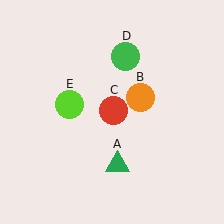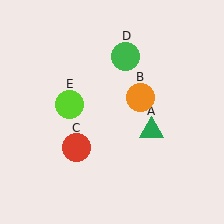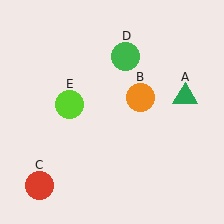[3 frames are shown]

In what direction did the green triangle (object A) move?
The green triangle (object A) moved up and to the right.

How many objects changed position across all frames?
2 objects changed position: green triangle (object A), red circle (object C).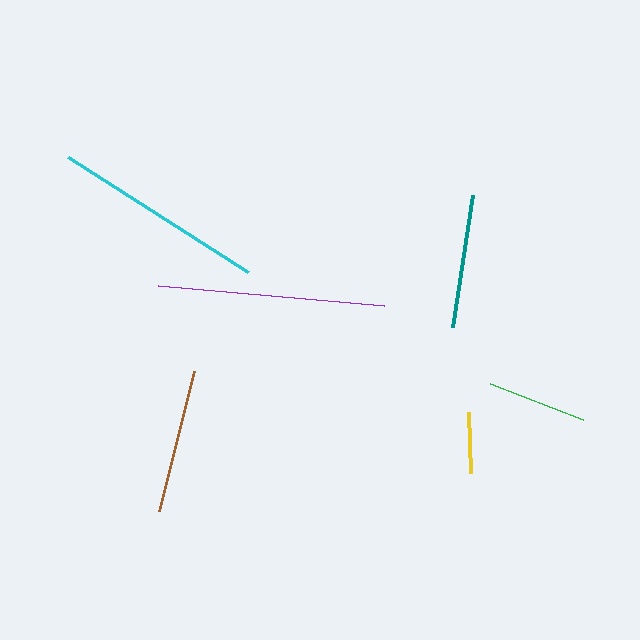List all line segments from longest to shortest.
From longest to shortest: purple, cyan, brown, teal, green, yellow.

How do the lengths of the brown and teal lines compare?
The brown and teal lines are approximately the same length.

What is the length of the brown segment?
The brown segment is approximately 145 pixels long.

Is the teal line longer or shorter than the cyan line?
The cyan line is longer than the teal line.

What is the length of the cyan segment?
The cyan segment is approximately 214 pixels long.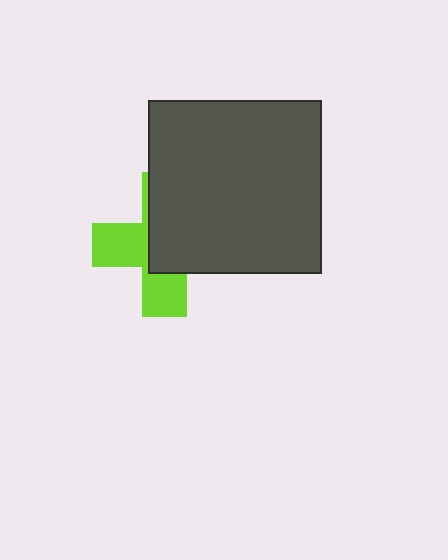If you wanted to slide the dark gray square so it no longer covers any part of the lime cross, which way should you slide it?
Slide it toward the upper-right — that is the most direct way to separate the two shapes.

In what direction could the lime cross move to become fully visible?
The lime cross could move toward the lower-left. That would shift it out from behind the dark gray square entirely.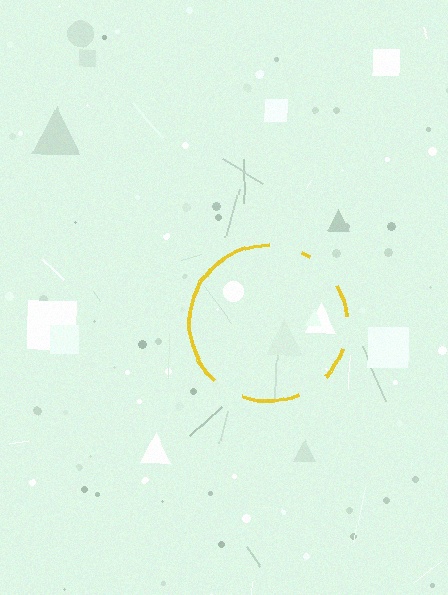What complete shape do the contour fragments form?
The contour fragments form a circle.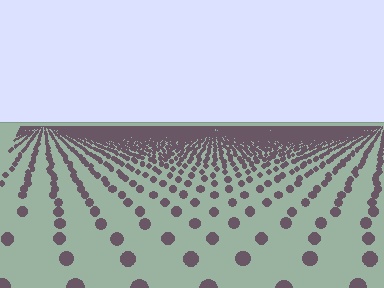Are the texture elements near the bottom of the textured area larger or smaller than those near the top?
Larger. Near the bottom, elements are closer to the viewer and appear at a bigger on-screen size.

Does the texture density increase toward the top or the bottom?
Density increases toward the top.